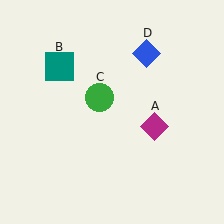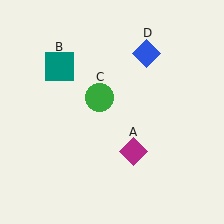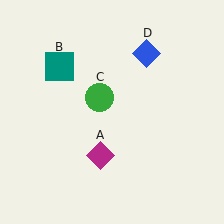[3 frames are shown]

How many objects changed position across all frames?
1 object changed position: magenta diamond (object A).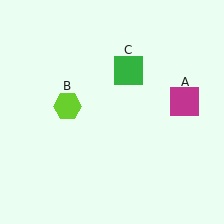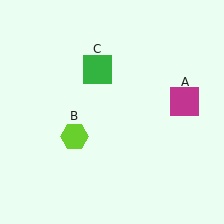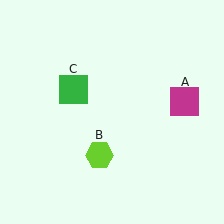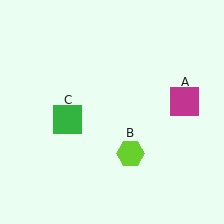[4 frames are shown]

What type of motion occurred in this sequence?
The lime hexagon (object B), green square (object C) rotated counterclockwise around the center of the scene.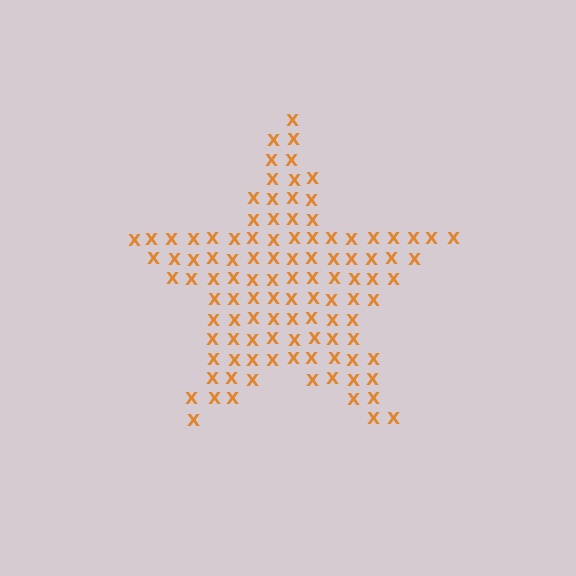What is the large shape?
The large shape is a star.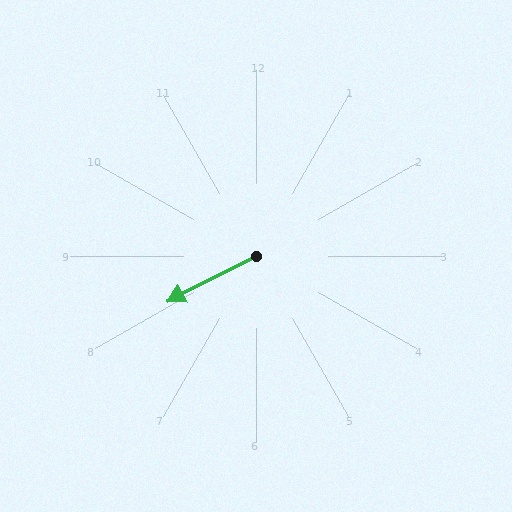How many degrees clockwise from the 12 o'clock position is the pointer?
Approximately 243 degrees.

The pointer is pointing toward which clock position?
Roughly 8 o'clock.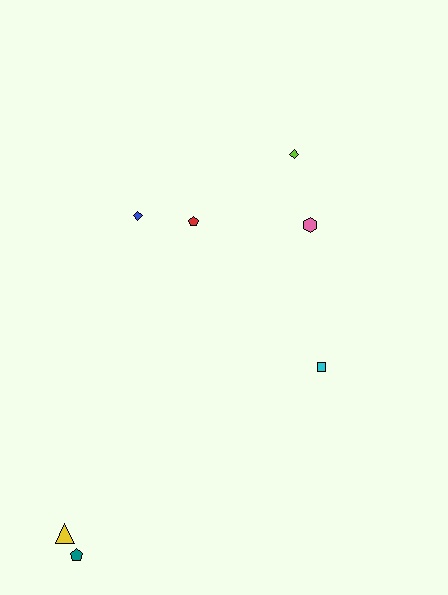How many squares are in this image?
There is 1 square.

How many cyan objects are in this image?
There is 1 cyan object.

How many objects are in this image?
There are 7 objects.